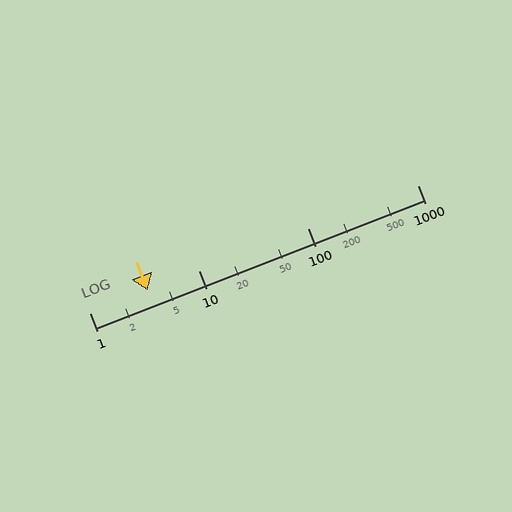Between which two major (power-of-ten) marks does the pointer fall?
The pointer is between 1 and 10.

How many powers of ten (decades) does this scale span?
The scale spans 3 decades, from 1 to 1000.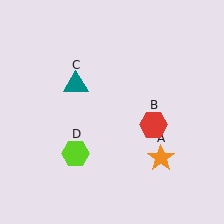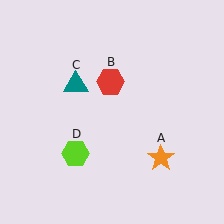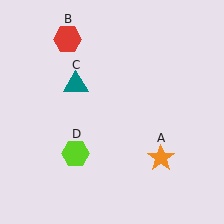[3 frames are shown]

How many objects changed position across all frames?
1 object changed position: red hexagon (object B).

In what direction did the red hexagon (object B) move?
The red hexagon (object B) moved up and to the left.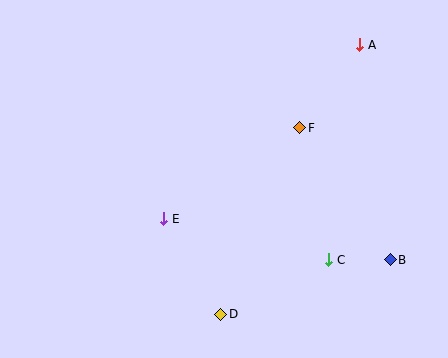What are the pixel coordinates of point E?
Point E is at (164, 219).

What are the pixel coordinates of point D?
Point D is at (221, 314).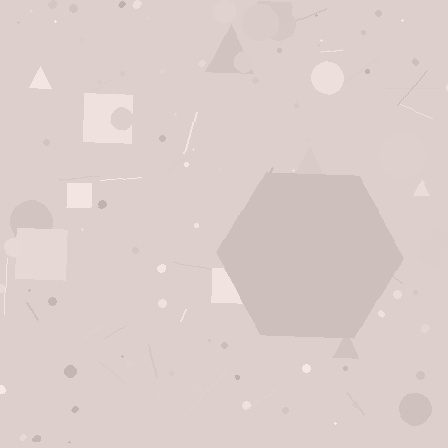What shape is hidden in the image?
A hexagon is hidden in the image.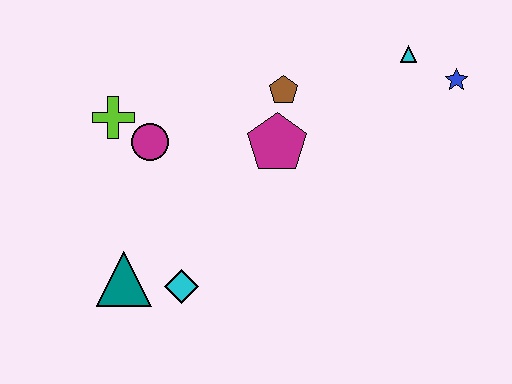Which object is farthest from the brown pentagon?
The teal triangle is farthest from the brown pentagon.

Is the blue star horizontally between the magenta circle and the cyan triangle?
No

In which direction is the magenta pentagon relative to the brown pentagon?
The magenta pentagon is below the brown pentagon.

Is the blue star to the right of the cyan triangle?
Yes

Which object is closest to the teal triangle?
The cyan diamond is closest to the teal triangle.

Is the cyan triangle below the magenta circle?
No